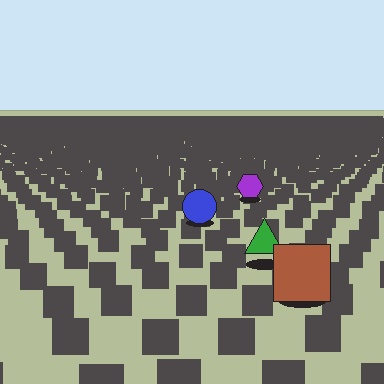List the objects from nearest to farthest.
From nearest to farthest: the brown square, the green triangle, the blue circle, the purple hexagon.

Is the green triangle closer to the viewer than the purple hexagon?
Yes. The green triangle is closer — you can tell from the texture gradient: the ground texture is coarser near it.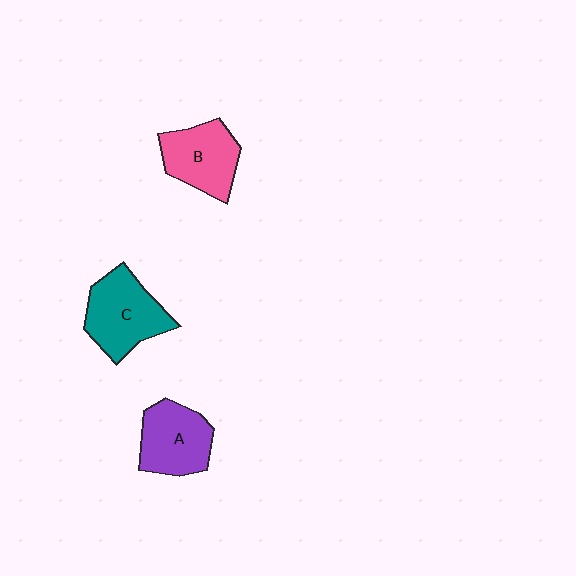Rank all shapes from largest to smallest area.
From largest to smallest: C (teal), A (purple), B (pink).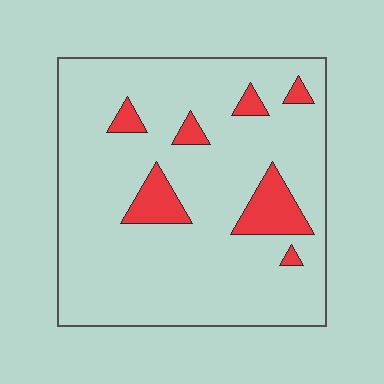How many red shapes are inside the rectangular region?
7.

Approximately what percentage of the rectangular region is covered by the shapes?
Approximately 10%.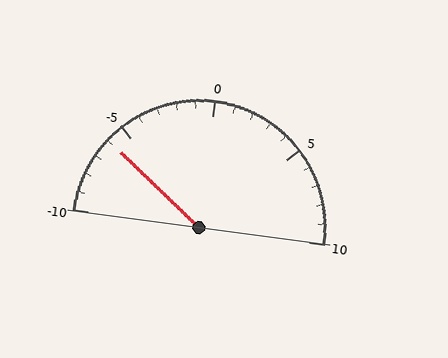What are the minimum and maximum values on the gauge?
The gauge ranges from -10 to 10.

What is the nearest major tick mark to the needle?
The nearest major tick mark is -5.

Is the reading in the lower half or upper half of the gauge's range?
The reading is in the lower half of the range (-10 to 10).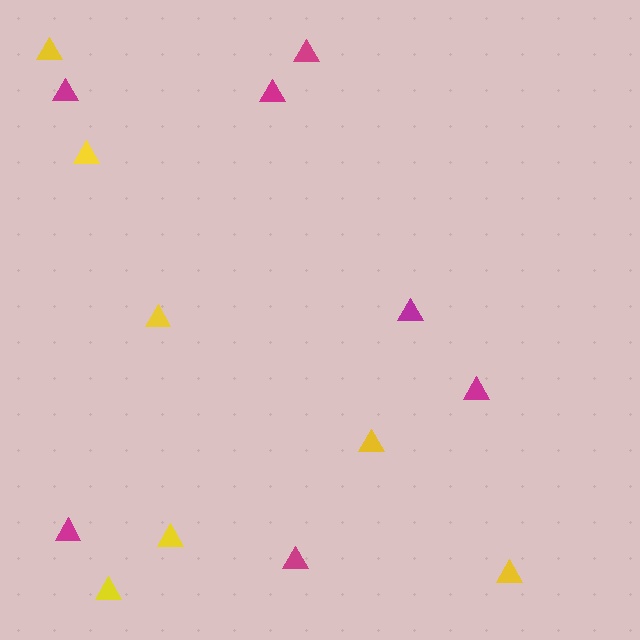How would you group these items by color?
There are 2 groups: one group of yellow triangles (7) and one group of magenta triangles (7).